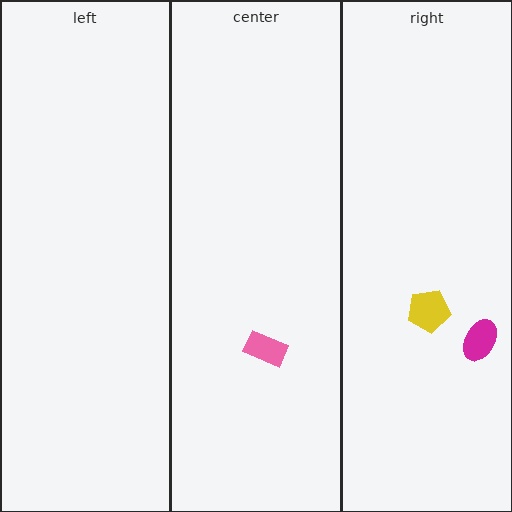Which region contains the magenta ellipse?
The right region.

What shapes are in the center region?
The pink rectangle.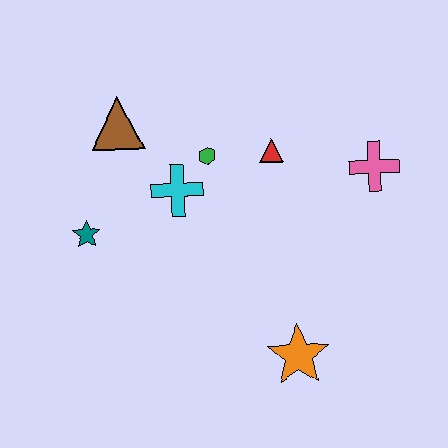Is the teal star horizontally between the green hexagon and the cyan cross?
No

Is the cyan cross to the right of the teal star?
Yes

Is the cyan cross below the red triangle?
Yes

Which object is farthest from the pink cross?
The teal star is farthest from the pink cross.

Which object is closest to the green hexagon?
The cyan cross is closest to the green hexagon.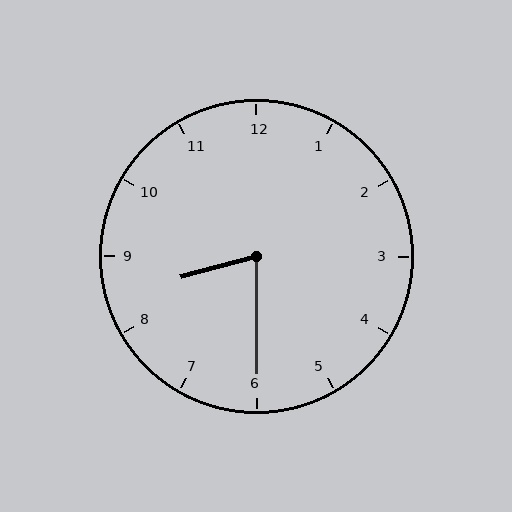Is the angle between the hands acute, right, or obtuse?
It is acute.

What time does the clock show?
8:30.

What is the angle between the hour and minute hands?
Approximately 75 degrees.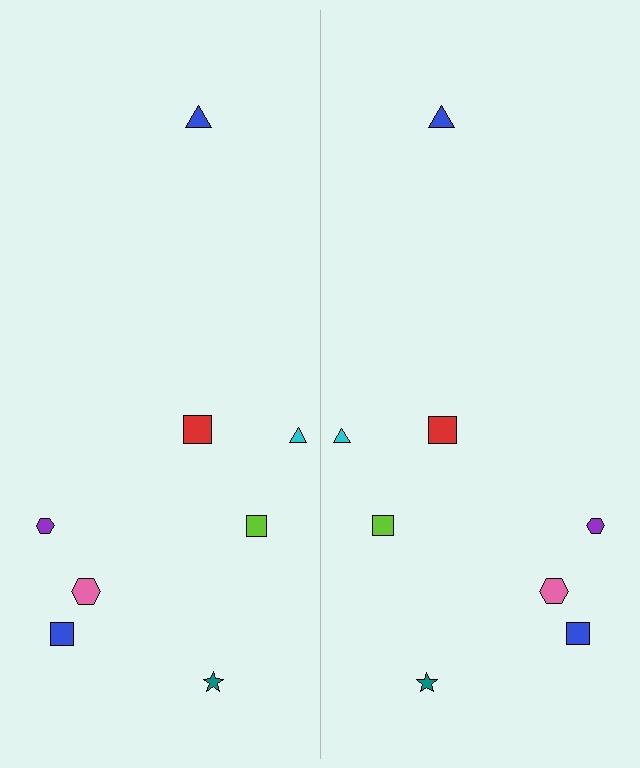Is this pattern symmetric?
Yes, this pattern has bilateral (reflection) symmetry.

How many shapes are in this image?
There are 16 shapes in this image.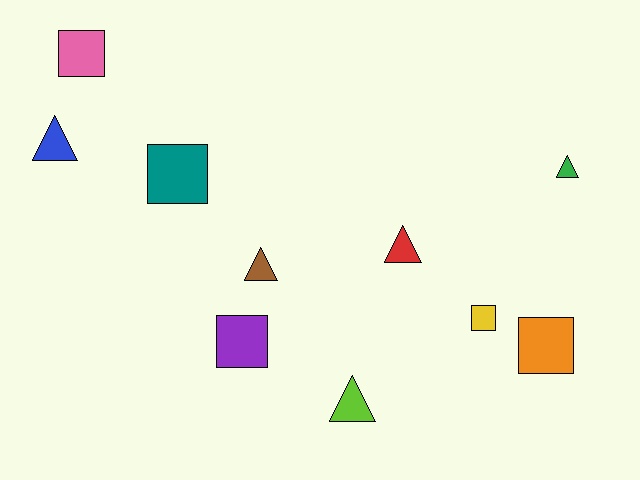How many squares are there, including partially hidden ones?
There are 5 squares.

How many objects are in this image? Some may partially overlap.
There are 10 objects.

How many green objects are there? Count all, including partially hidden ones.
There is 1 green object.